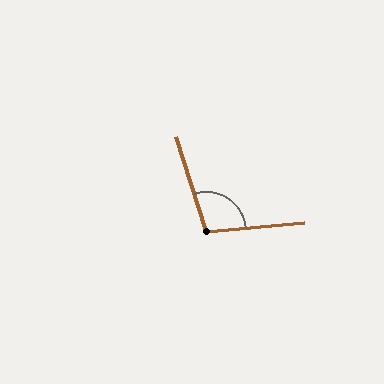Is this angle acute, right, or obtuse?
It is obtuse.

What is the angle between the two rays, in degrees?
Approximately 102 degrees.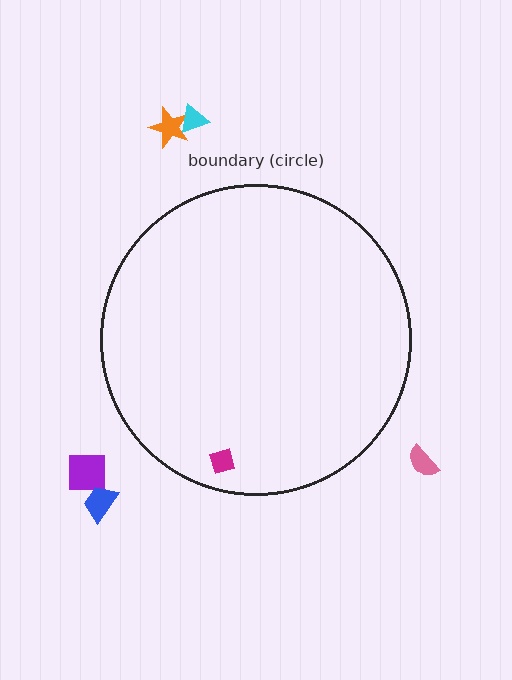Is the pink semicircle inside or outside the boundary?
Outside.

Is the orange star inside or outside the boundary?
Outside.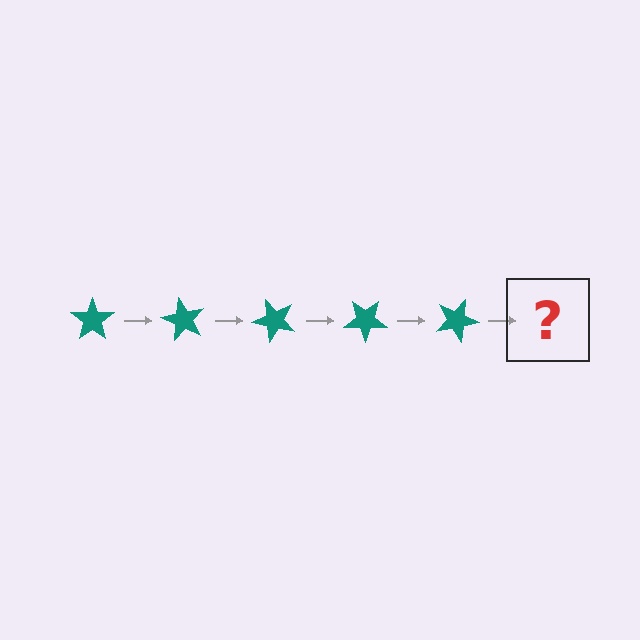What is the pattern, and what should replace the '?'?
The pattern is that the star rotates 60 degrees each step. The '?' should be a teal star rotated 300 degrees.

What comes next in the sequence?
The next element should be a teal star rotated 300 degrees.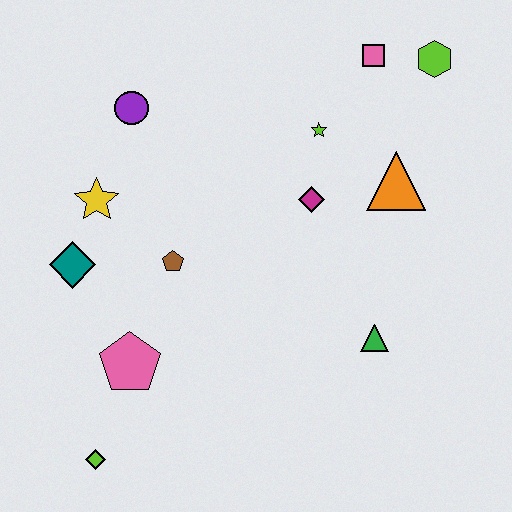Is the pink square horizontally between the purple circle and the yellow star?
No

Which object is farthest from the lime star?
The lime diamond is farthest from the lime star.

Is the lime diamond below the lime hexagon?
Yes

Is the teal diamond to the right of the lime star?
No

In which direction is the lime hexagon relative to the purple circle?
The lime hexagon is to the right of the purple circle.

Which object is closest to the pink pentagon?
The lime diamond is closest to the pink pentagon.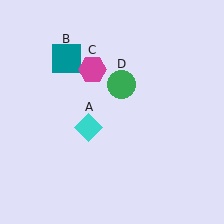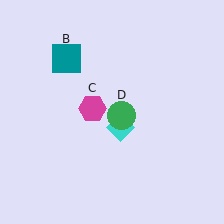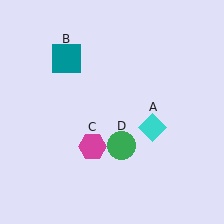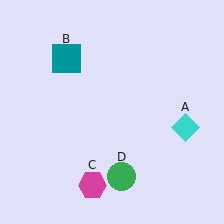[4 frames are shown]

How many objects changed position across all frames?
3 objects changed position: cyan diamond (object A), magenta hexagon (object C), green circle (object D).